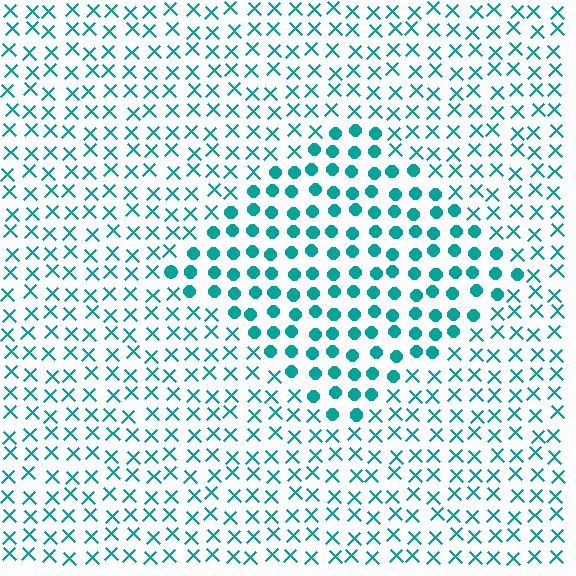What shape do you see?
I see a diamond.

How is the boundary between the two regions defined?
The boundary is defined by a change in element shape: circles inside vs. X marks outside. All elements share the same color and spacing.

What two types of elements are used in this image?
The image uses circles inside the diamond region and X marks outside it.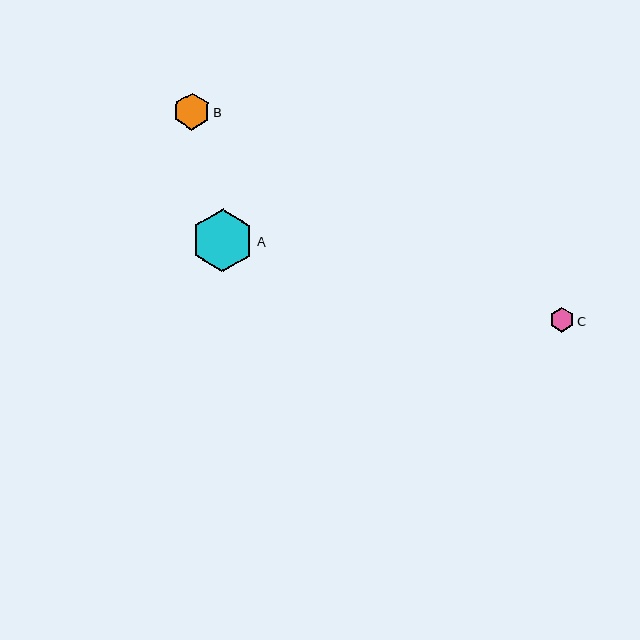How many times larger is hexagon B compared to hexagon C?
Hexagon B is approximately 1.5 times the size of hexagon C.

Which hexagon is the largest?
Hexagon A is the largest with a size of approximately 63 pixels.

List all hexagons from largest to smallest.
From largest to smallest: A, B, C.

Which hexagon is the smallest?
Hexagon C is the smallest with a size of approximately 25 pixels.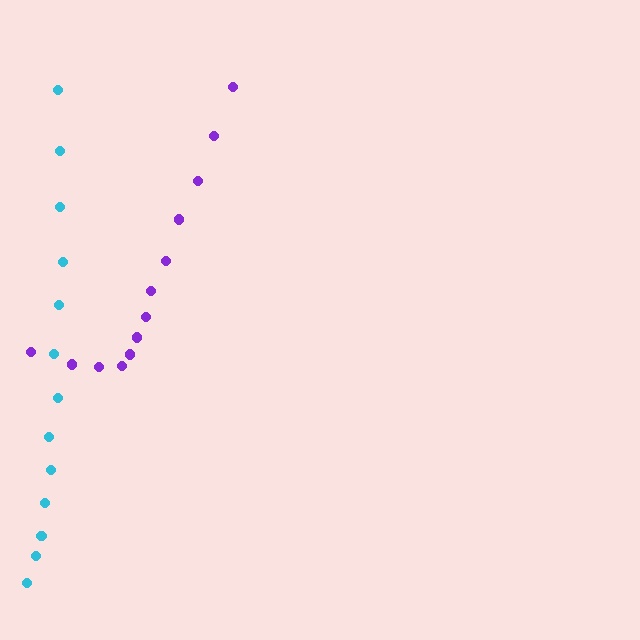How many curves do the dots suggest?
There are 2 distinct paths.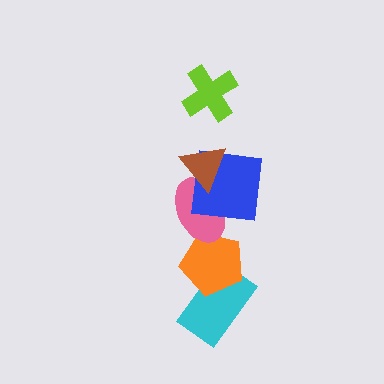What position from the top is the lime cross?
The lime cross is 1st from the top.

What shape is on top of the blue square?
The brown triangle is on top of the blue square.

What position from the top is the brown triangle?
The brown triangle is 2nd from the top.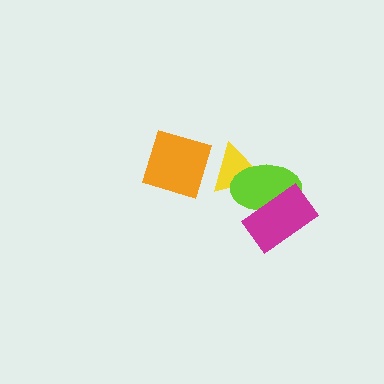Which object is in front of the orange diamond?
The yellow triangle is in front of the orange diamond.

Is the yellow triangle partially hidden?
Yes, it is partially covered by another shape.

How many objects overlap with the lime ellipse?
2 objects overlap with the lime ellipse.